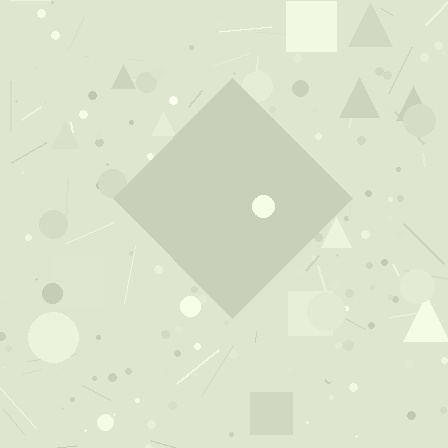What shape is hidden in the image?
A diamond is hidden in the image.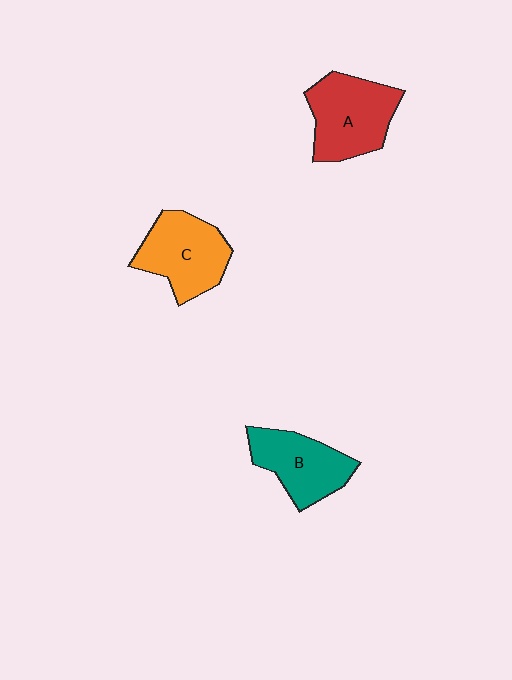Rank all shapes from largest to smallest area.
From largest to smallest: A (red), C (orange), B (teal).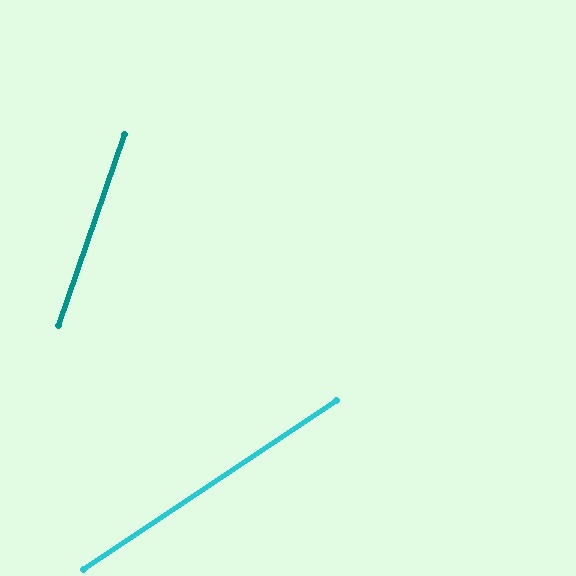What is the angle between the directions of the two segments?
Approximately 37 degrees.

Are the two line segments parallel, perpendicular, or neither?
Neither parallel nor perpendicular — they differ by about 37°.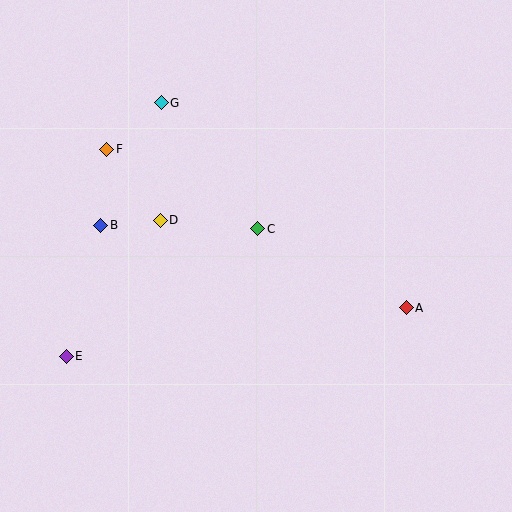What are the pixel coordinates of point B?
Point B is at (101, 225).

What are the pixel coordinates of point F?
Point F is at (107, 149).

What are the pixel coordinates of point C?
Point C is at (258, 229).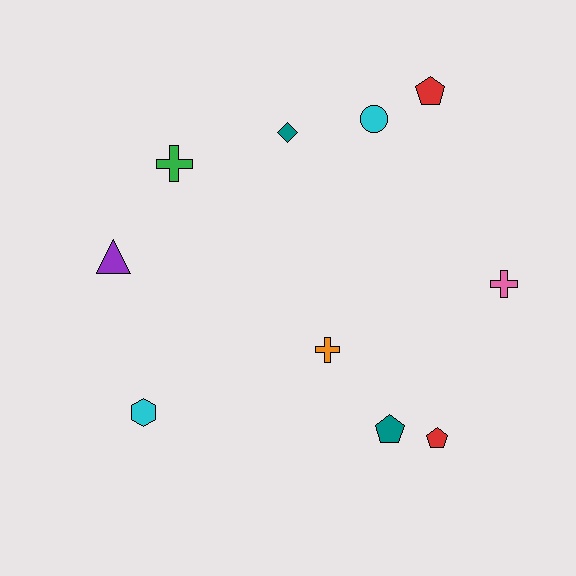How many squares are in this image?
There are no squares.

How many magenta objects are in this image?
There are no magenta objects.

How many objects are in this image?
There are 10 objects.